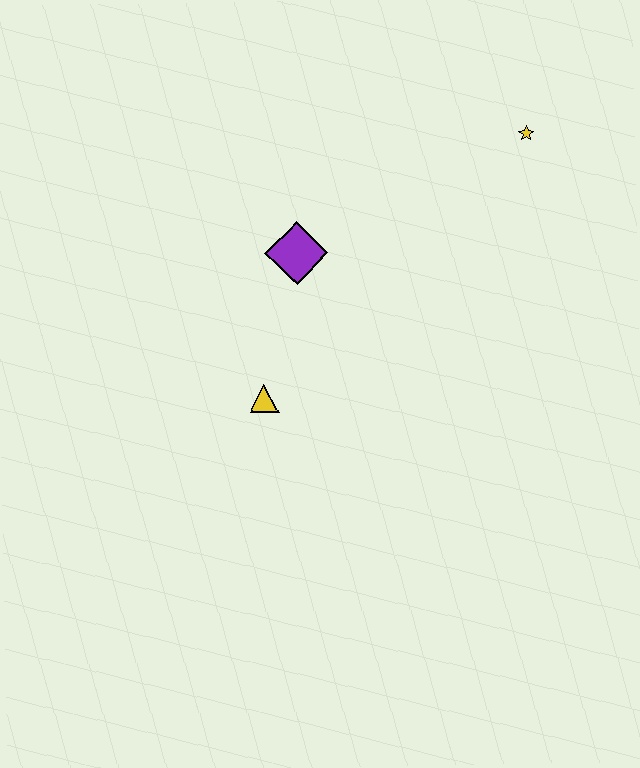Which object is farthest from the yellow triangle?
The yellow star is farthest from the yellow triangle.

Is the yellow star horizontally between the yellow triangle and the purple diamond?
No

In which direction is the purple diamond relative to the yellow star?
The purple diamond is to the left of the yellow star.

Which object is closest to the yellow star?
The purple diamond is closest to the yellow star.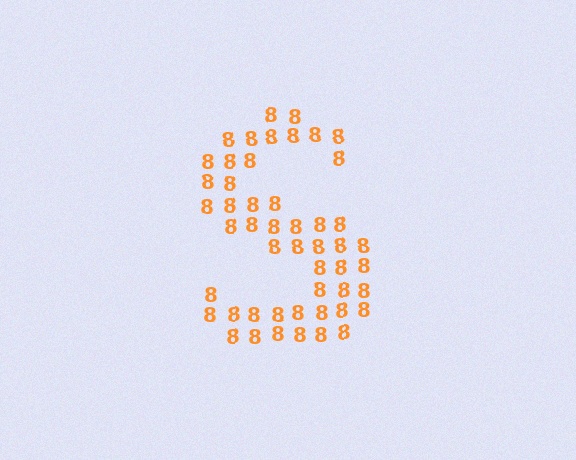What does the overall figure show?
The overall figure shows the letter S.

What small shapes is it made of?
It is made of small digit 8's.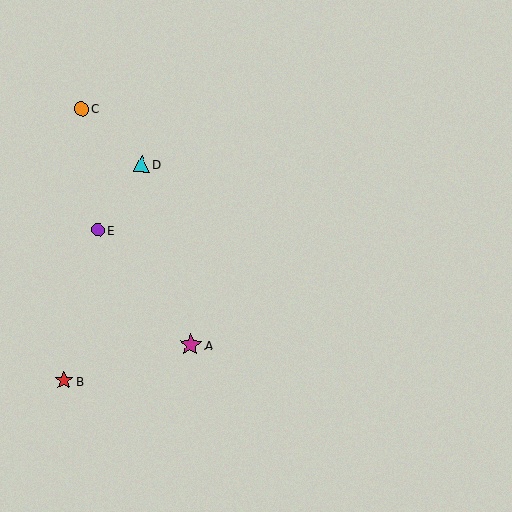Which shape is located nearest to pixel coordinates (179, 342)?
The magenta star (labeled A) at (191, 345) is nearest to that location.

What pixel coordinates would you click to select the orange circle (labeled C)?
Click at (81, 109) to select the orange circle C.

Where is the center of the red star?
The center of the red star is at (64, 381).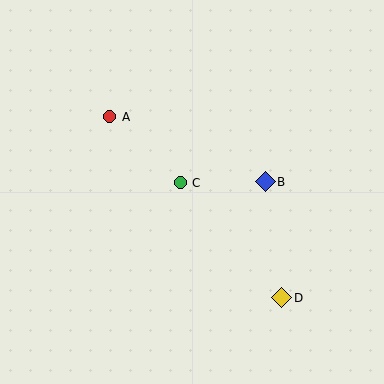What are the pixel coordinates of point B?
Point B is at (265, 182).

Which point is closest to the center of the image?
Point C at (180, 183) is closest to the center.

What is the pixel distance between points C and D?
The distance between C and D is 153 pixels.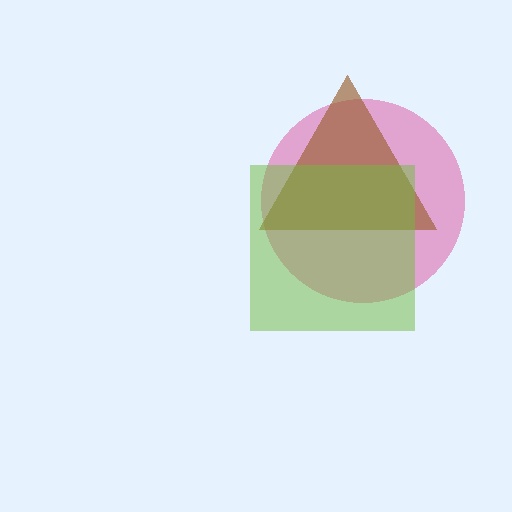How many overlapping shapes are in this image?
There are 3 overlapping shapes in the image.